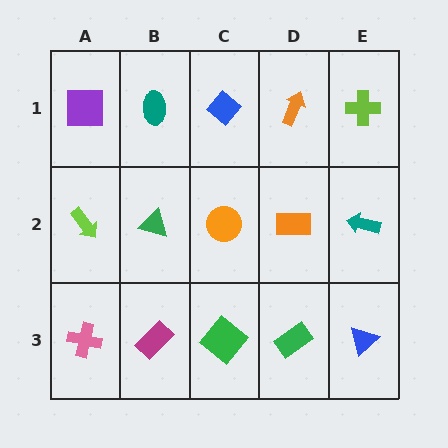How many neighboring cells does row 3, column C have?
3.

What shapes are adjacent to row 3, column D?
An orange rectangle (row 2, column D), a green diamond (row 3, column C), a blue triangle (row 3, column E).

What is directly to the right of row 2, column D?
A teal arrow.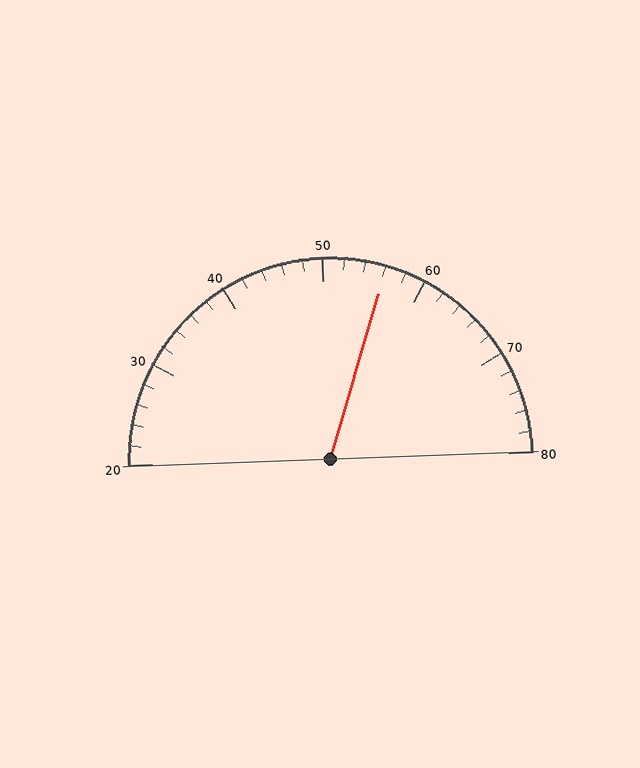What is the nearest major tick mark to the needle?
The nearest major tick mark is 60.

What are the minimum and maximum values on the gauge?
The gauge ranges from 20 to 80.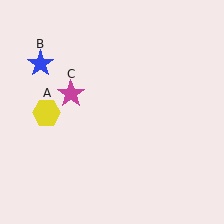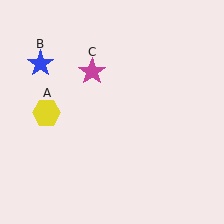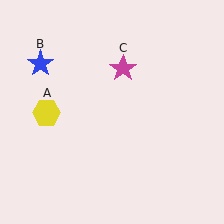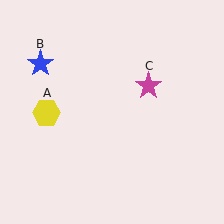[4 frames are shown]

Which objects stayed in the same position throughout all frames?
Yellow hexagon (object A) and blue star (object B) remained stationary.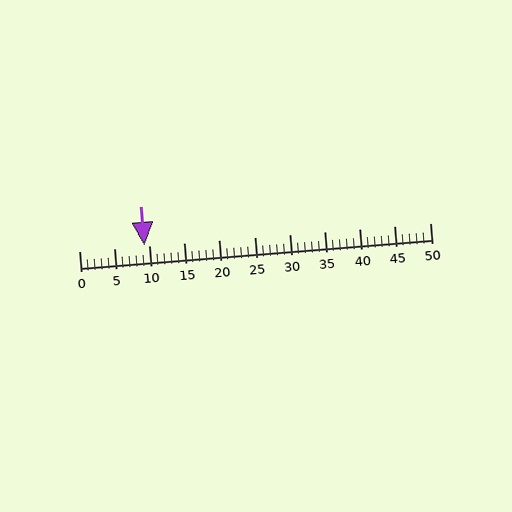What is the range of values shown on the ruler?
The ruler shows values from 0 to 50.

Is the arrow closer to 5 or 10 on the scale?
The arrow is closer to 10.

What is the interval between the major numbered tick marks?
The major tick marks are spaced 5 units apart.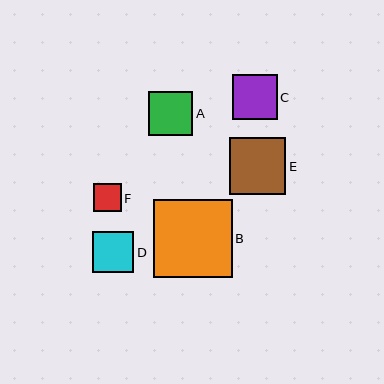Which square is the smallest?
Square F is the smallest with a size of approximately 27 pixels.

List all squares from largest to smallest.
From largest to smallest: B, E, C, A, D, F.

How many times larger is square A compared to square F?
Square A is approximately 1.6 times the size of square F.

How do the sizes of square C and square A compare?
Square C and square A are approximately the same size.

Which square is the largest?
Square B is the largest with a size of approximately 78 pixels.